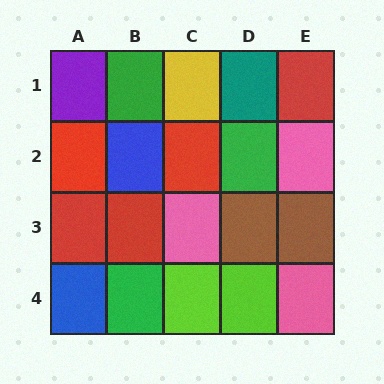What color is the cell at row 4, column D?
Lime.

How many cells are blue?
2 cells are blue.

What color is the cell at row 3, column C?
Pink.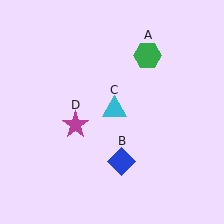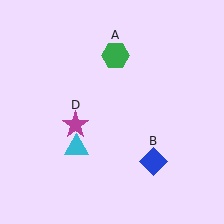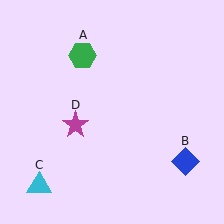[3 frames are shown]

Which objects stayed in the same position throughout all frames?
Magenta star (object D) remained stationary.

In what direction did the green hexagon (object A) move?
The green hexagon (object A) moved left.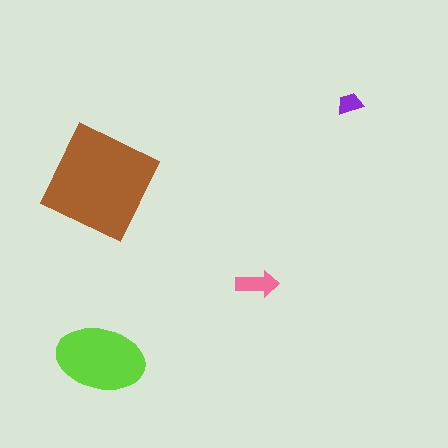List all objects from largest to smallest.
The brown diamond, the lime ellipse, the pink arrow, the purple trapezoid.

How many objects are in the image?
There are 4 objects in the image.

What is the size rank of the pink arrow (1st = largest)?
3rd.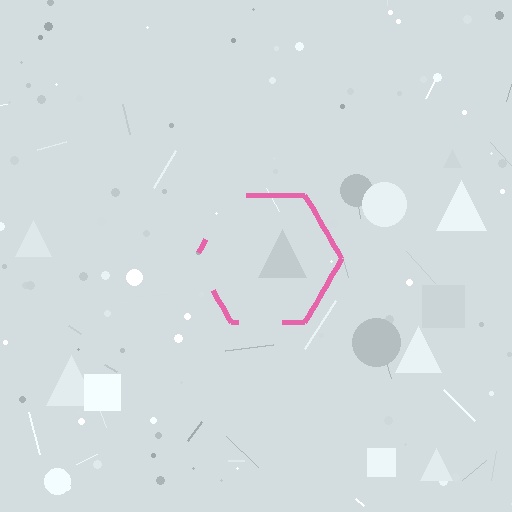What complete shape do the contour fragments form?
The contour fragments form a hexagon.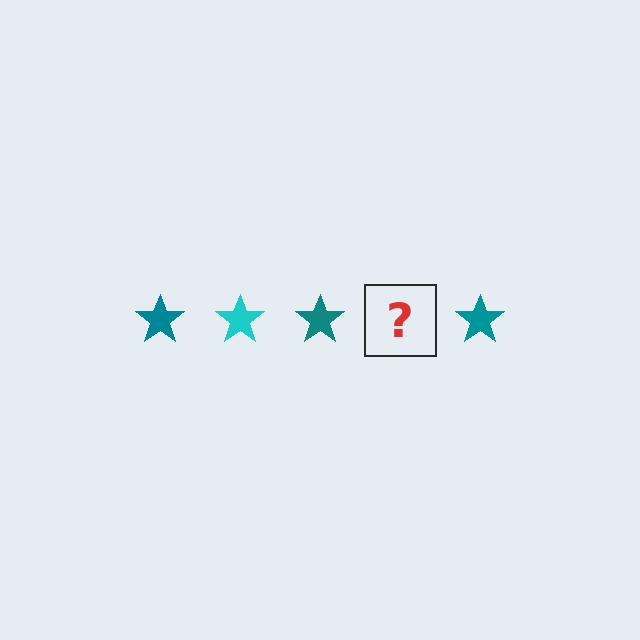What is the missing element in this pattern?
The missing element is a cyan star.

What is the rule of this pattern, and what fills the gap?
The rule is that the pattern cycles through teal, cyan stars. The gap should be filled with a cyan star.